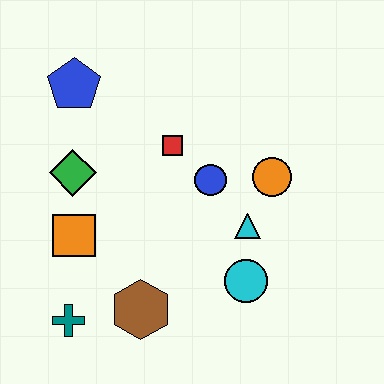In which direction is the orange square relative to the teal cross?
The orange square is above the teal cross.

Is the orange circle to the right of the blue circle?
Yes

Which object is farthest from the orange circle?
The teal cross is farthest from the orange circle.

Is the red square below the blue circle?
No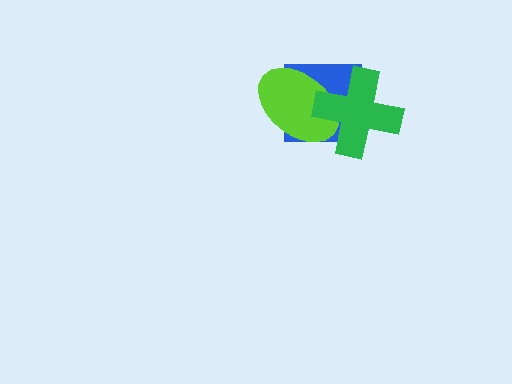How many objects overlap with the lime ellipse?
2 objects overlap with the lime ellipse.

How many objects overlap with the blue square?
2 objects overlap with the blue square.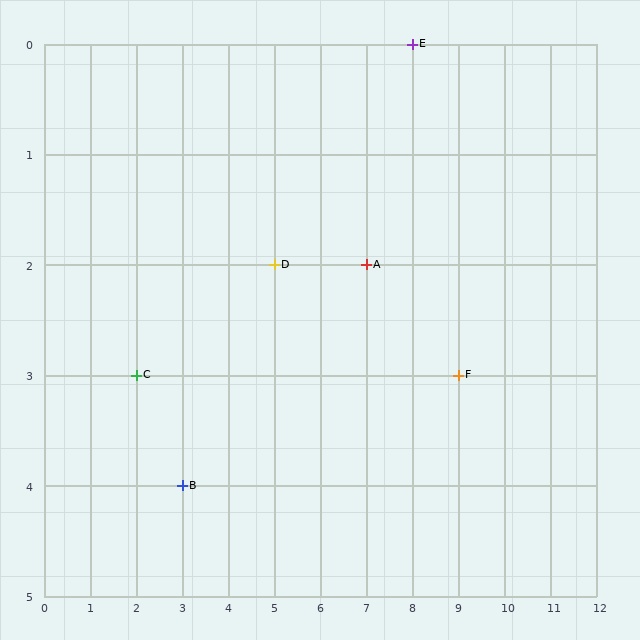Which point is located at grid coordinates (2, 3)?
Point C is at (2, 3).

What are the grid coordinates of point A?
Point A is at grid coordinates (7, 2).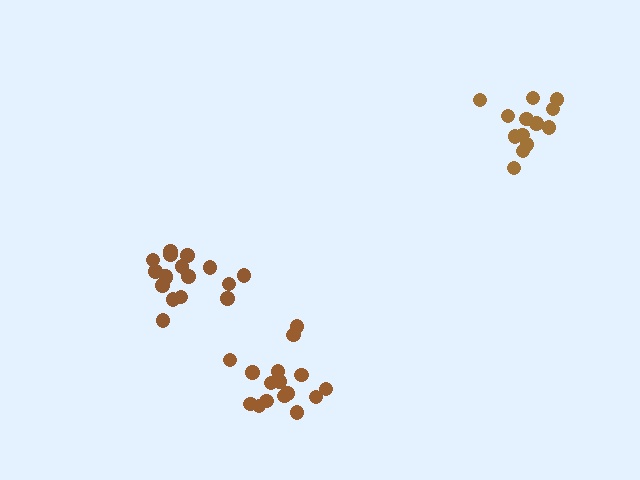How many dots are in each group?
Group 1: 17 dots, Group 2: 13 dots, Group 3: 16 dots (46 total).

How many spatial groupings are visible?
There are 3 spatial groupings.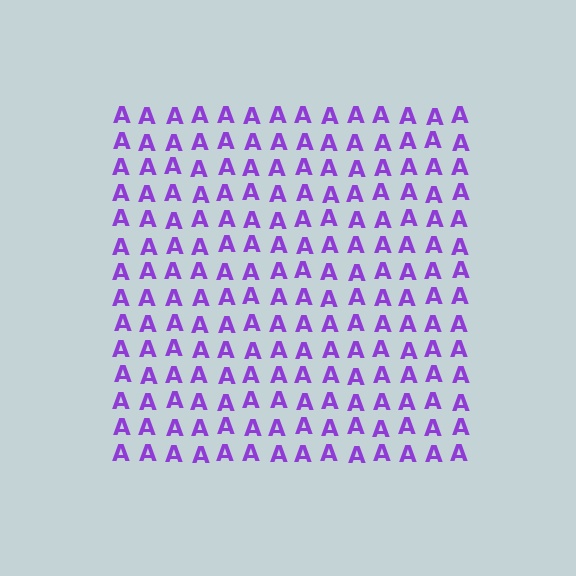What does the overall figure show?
The overall figure shows a square.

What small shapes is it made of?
It is made of small letter A's.